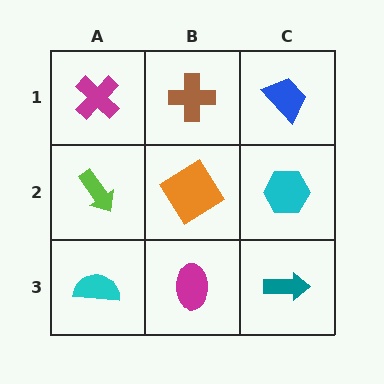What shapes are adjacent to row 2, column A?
A magenta cross (row 1, column A), a cyan semicircle (row 3, column A), an orange diamond (row 2, column B).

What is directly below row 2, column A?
A cyan semicircle.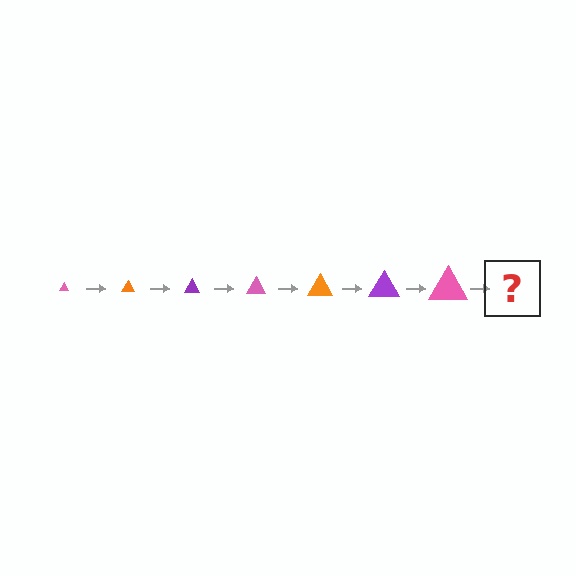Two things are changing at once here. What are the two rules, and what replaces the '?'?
The two rules are that the triangle grows larger each step and the color cycles through pink, orange, and purple. The '?' should be an orange triangle, larger than the previous one.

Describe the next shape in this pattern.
It should be an orange triangle, larger than the previous one.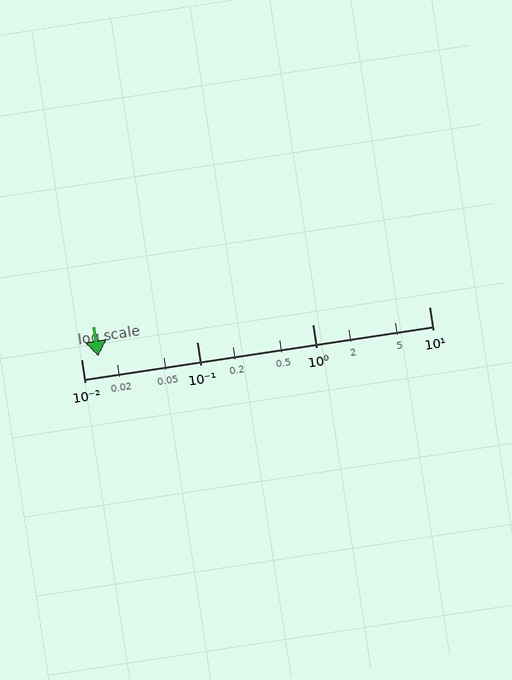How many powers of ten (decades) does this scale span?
The scale spans 3 decades, from 0.01 to 10.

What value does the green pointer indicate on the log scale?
The pointer indicates approximately 0.014.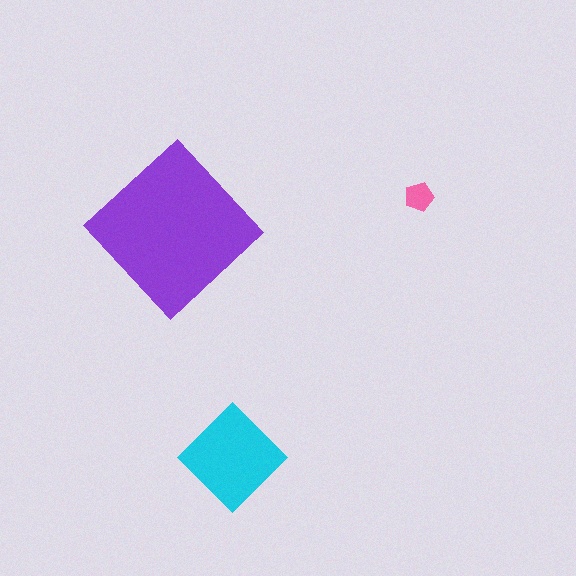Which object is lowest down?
The cyan diamond is bottommost.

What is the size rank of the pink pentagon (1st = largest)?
3rd.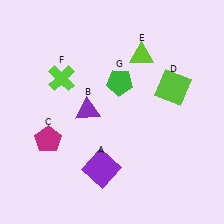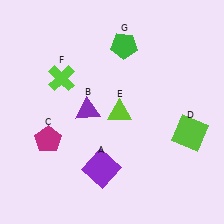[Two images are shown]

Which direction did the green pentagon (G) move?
The green pentagon (G) moved up.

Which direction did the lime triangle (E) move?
The lime triangle (E) moved down.